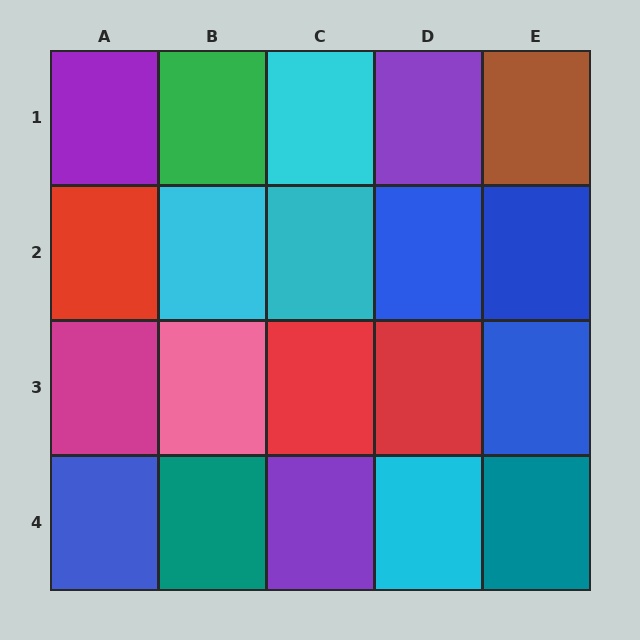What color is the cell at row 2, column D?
Blue.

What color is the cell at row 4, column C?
Purple.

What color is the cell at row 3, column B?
Pink.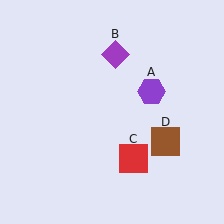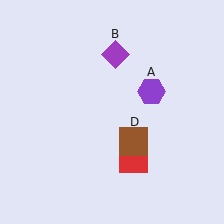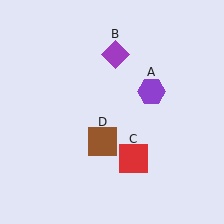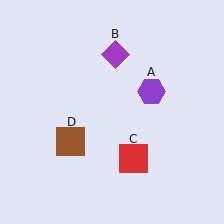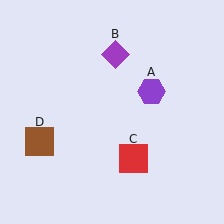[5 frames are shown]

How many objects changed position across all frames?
1 object changed position: brown square (object D).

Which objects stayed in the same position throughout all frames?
Purple hexagon (object A) and purple diamond (object B) and red square (object C) remained stationary.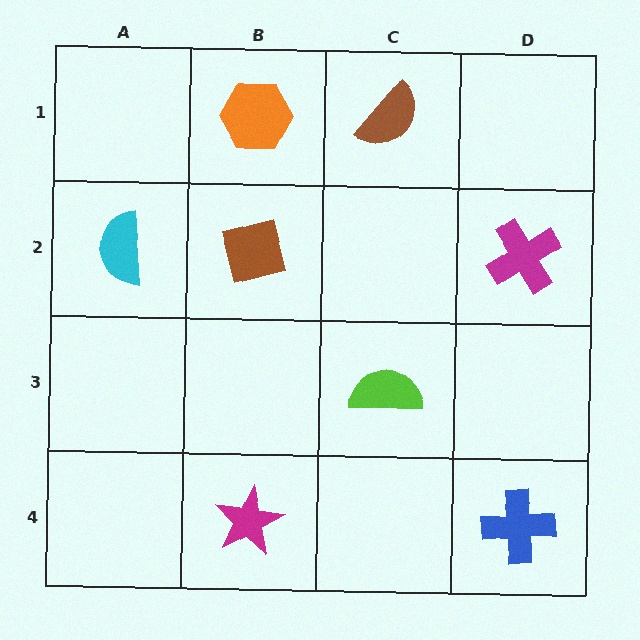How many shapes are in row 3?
1 shape.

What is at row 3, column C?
A lime semicircle.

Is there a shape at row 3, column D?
No, that cell is empty.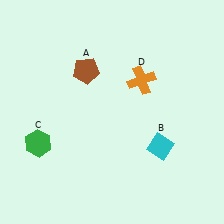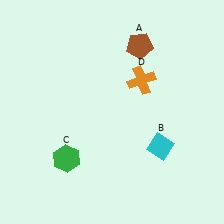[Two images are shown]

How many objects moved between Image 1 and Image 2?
2 objects moved between the two images.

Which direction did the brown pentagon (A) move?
The brown pentagon (A) moved right.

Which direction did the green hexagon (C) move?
The green hexagon (C) moved right.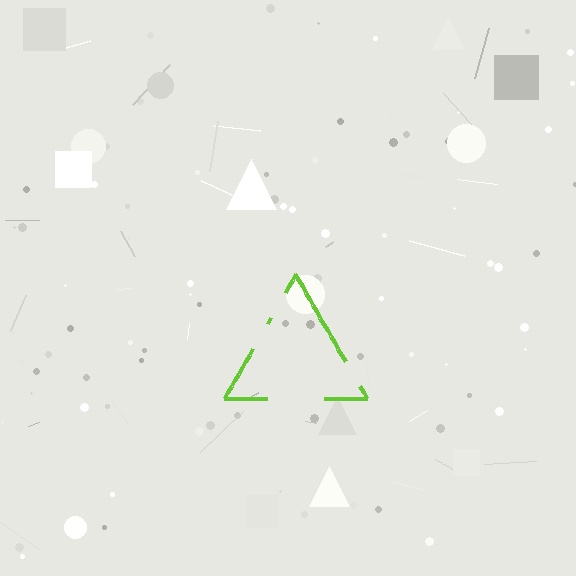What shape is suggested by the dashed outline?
The dashed outline suggests a triangle.